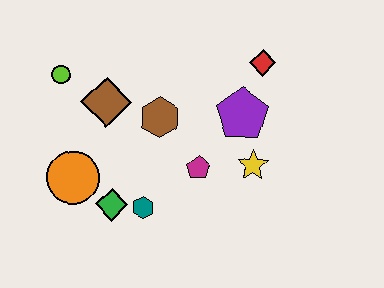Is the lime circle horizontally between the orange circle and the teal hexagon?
No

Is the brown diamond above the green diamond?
Yes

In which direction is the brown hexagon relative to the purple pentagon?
The brown hexagon is to the left of the purple pentagon.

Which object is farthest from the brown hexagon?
The red diamond is farthest from the brown hexagon.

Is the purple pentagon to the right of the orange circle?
Yes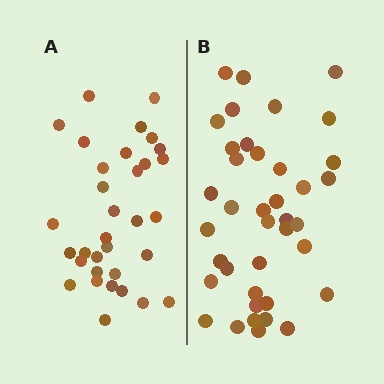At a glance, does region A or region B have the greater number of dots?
Region B (the right region) has more dots.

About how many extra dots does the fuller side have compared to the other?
Region B has about 6 more dots than region A.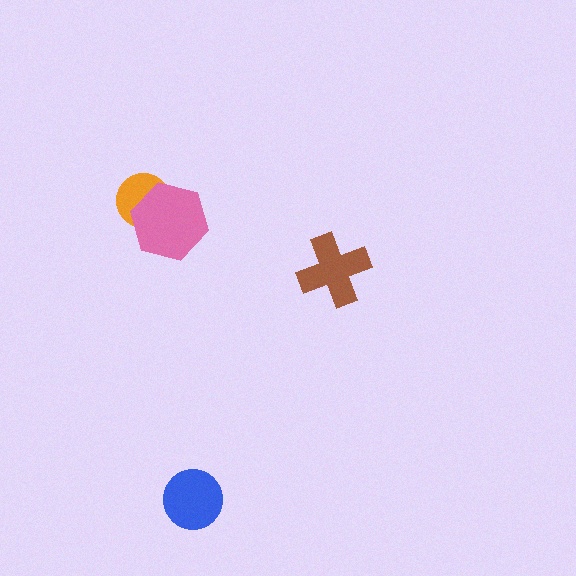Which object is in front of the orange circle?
The pink hexagon is in front of the orange circle.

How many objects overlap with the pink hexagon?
1 object overlaps with the pink hexagon.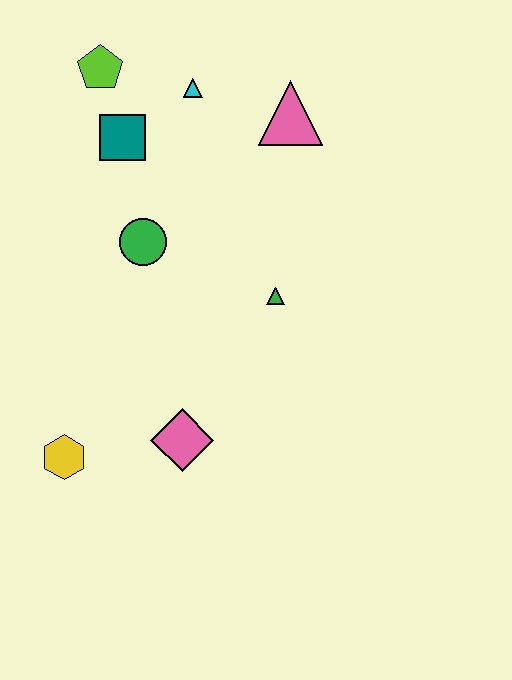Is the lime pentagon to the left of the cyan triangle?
Yes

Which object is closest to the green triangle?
The green circle is closest to the green triangle.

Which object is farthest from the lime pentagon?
The yellow hexagon is farthest from the lime pentagon.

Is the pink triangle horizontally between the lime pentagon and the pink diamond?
No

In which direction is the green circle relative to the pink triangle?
The green circle is to the left of the pink triangle.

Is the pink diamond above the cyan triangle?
No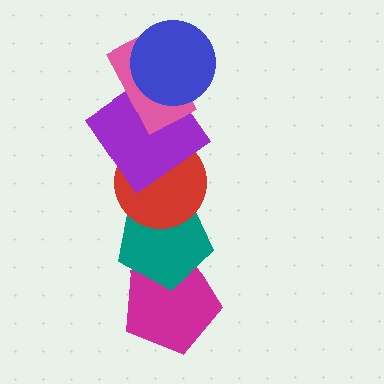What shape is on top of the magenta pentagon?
The teal pentagon is on top of the magenta pentagon.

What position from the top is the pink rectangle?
The pink rectangle is 2nd from the top.